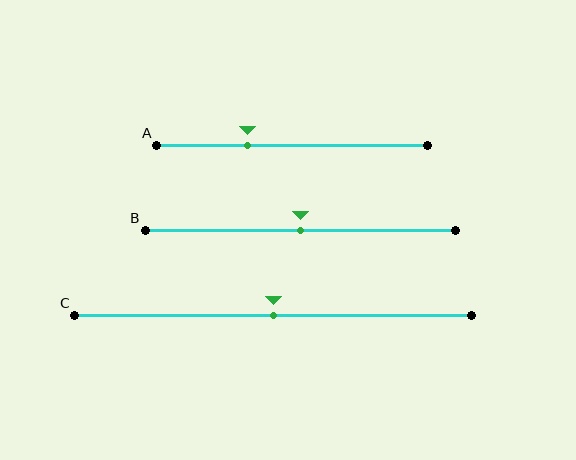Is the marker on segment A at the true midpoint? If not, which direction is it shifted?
No, the marker on segment A is shifted to the left by about 17% of the segment length.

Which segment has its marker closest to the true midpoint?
Segment B has its marker closest to the true midpoint.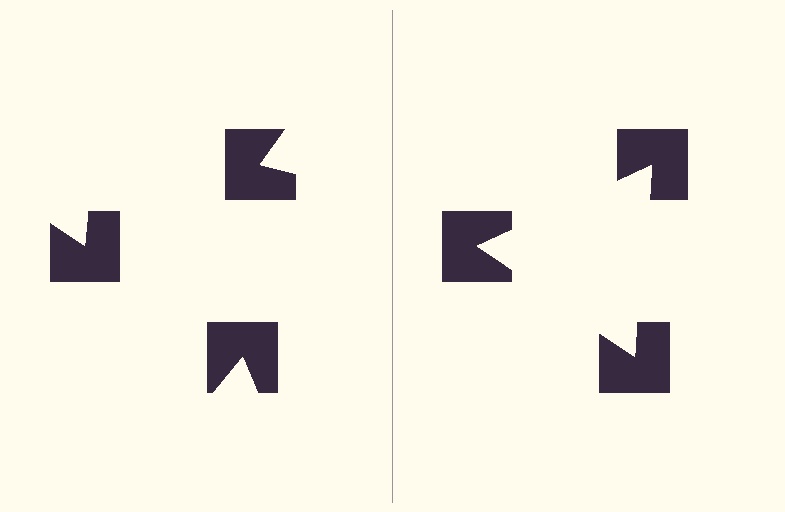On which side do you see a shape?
An illusory triangle appears on the right side. On the left side the wedge cuts are rotated, so no coherent shape forms.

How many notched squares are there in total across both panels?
6 — 3 on each side.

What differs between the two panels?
The notched squares are positioned identically on both sides; only the wedge orientations differ. On the right they align to a triangle; on the left they are misaligned.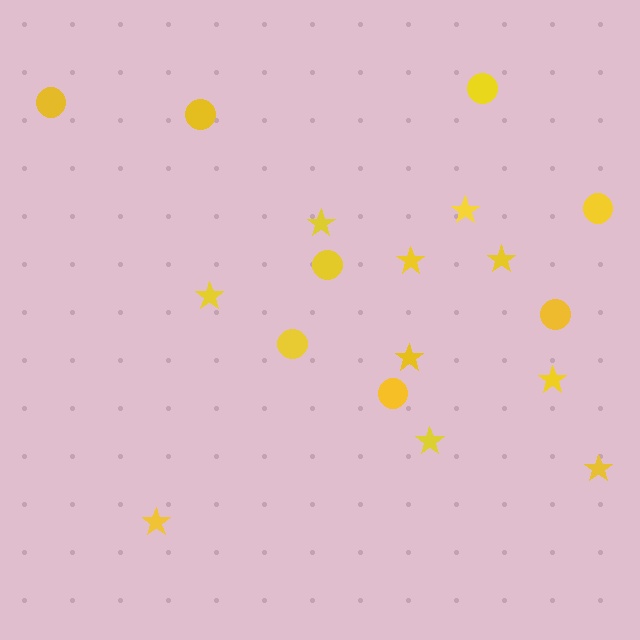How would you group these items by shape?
There are 2 groups: one group of circles (8) and one group of stars (10).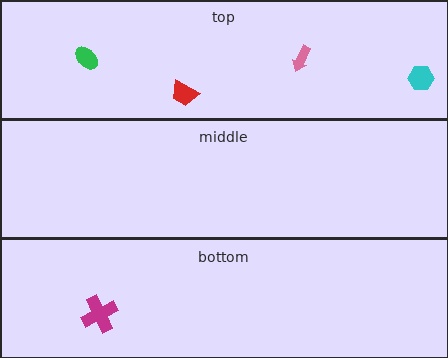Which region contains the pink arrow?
The top region.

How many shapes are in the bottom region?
1.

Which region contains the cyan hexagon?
The top region.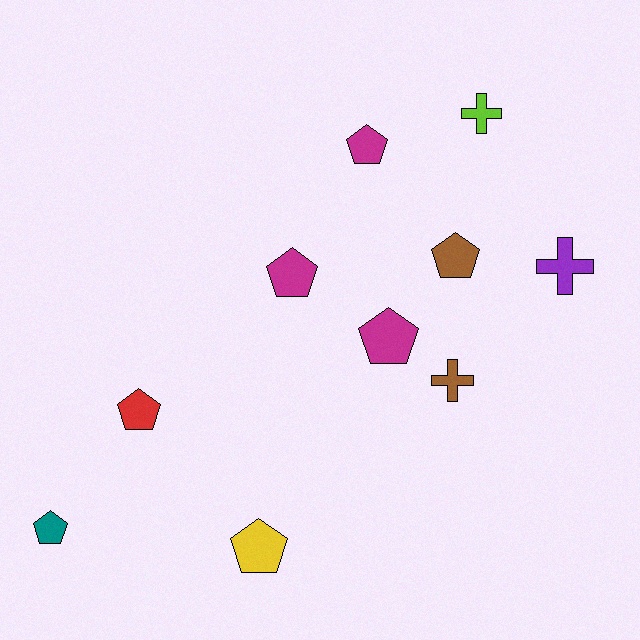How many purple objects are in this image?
There is 1 purple object.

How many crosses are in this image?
There are 3 crosses.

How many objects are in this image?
There are 10 objects.